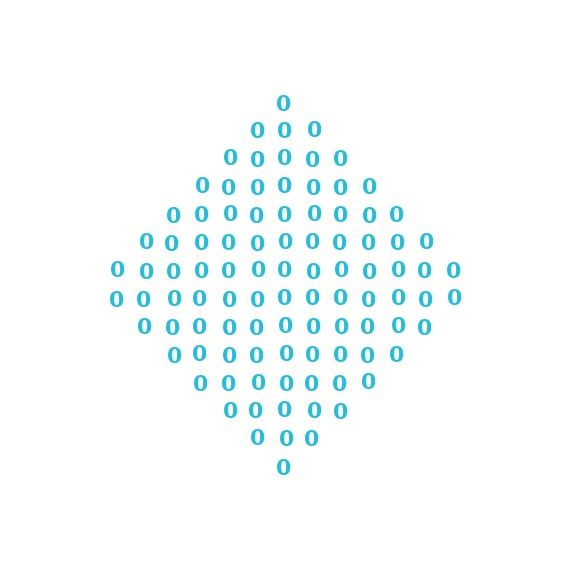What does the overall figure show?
The overall figure shows a diamond.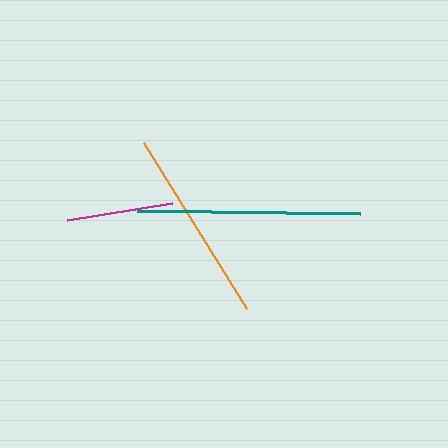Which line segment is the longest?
The teal line is the longest at approximately 223 pixels.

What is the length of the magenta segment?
The magenta segment is approximately 106 pixels long.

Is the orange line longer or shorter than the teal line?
The teal line is longer than the orange line.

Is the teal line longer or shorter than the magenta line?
The teal line is longer than the magenta line.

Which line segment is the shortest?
The magenta line is the shortest at approximately 106 pixels.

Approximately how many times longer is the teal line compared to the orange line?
The teal line is approximately 1.1 times the length of the orange line.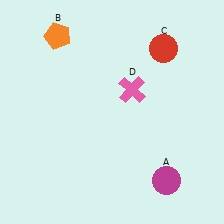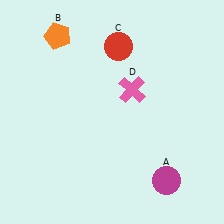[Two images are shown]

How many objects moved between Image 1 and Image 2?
1 object moved between the two images.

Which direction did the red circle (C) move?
The red circle (C) moved left.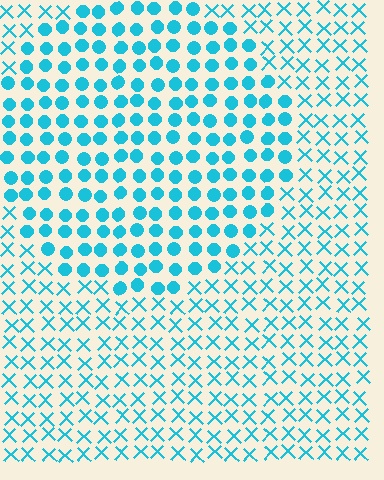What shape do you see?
I see a circle.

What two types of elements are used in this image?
The image uses circles inside the circle region and X marks outside it.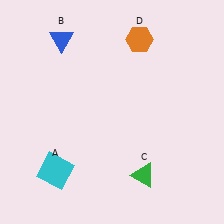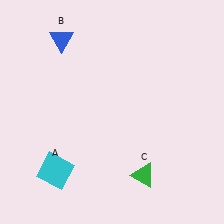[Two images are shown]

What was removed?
The orange hexagon (D) was removed in Image 2.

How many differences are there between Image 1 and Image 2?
There is 1 difference between the two images.